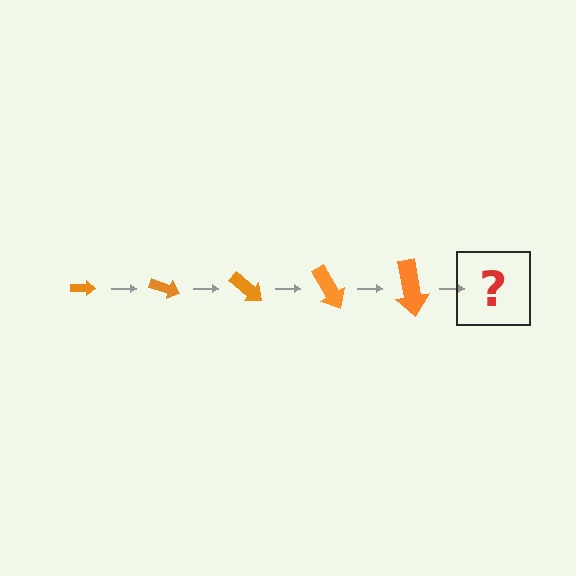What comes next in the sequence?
The next element should be an arrow, larger than the previous one and rotated 100 degrees from the start.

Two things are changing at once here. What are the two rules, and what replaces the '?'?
The two rules are that the arrow grows larger each step and it rotates 20 degrees each step. The '?' should be an arrow, larger than the previous one and rotated 100 degrees from the start.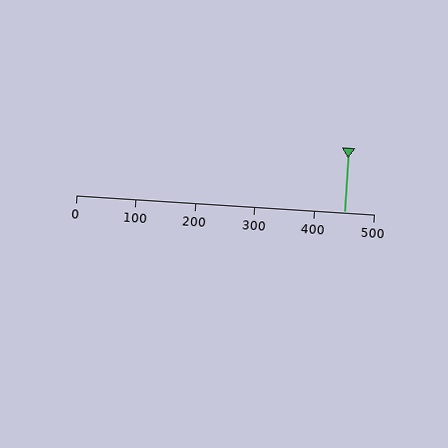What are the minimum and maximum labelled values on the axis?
The axis runs from 0 to 500.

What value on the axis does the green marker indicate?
The marker indicates approximately 450.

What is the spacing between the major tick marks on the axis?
The major ticks are spaced 100 apart.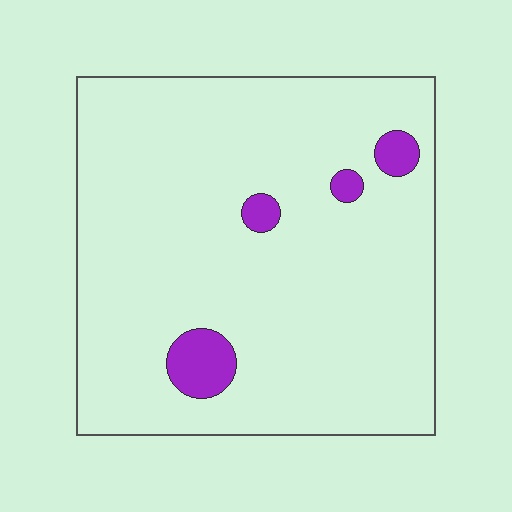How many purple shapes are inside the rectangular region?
4.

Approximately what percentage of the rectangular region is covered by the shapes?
Approximately 5%.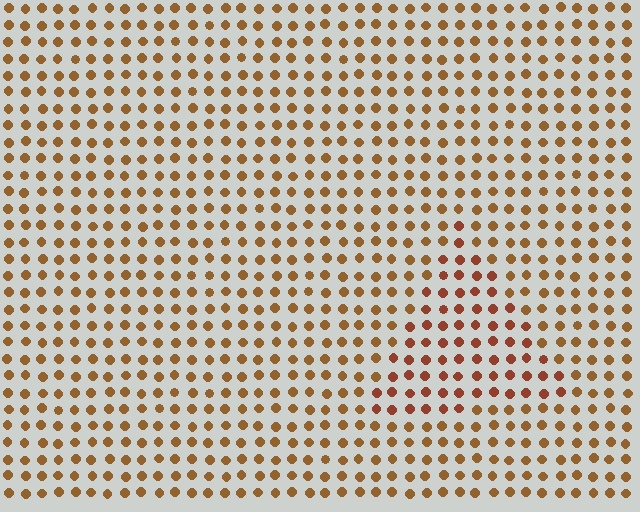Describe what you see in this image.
The image is filled with small brown elements in a uniform arrangement. A triangle-shaped region is visible where the elements are tinted to a slightly different hue, forming a subtle color boundary.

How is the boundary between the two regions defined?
The boundary is defined purely by a slight shift in hue (about 22 degrees). Spacing, size, and orientation are identical on both sides.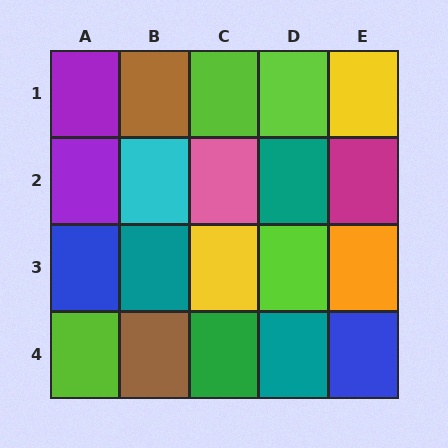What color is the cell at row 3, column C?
Yellow.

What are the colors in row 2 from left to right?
Purple, cyan, pink, teal, magenta.